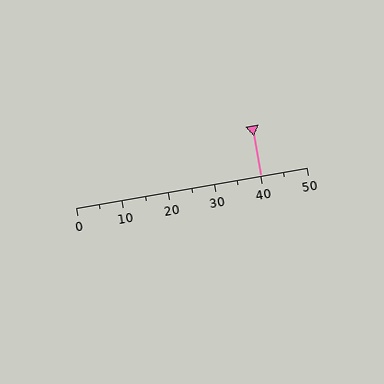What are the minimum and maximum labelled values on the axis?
The axis runs from 0 to 50.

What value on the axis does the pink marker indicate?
The marker indicates approximately 40.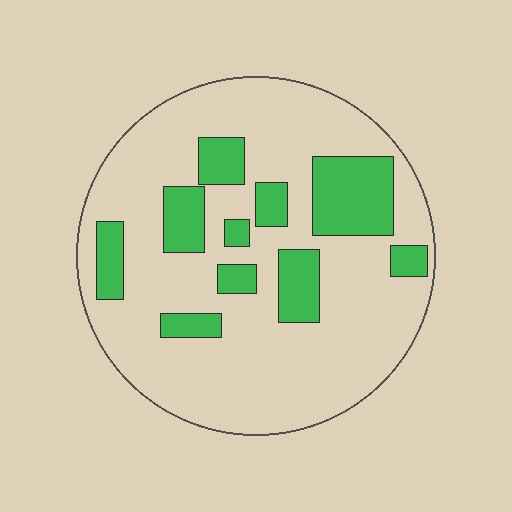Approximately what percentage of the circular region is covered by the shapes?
Approximately 25%.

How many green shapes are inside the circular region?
10.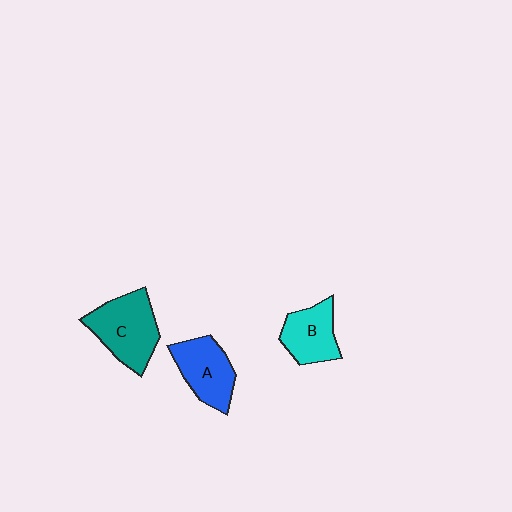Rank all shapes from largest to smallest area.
From largest to smallest: C (teal), A (blue), B (cyan).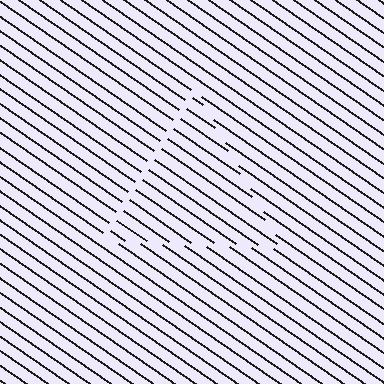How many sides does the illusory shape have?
3 sides — the line-ends trace a triangle.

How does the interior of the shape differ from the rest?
The interior of the shape contains the same grating, shifted by half a period — the contour is defined by the phase discontinuity where line-ends from the inner and outer gratings abut.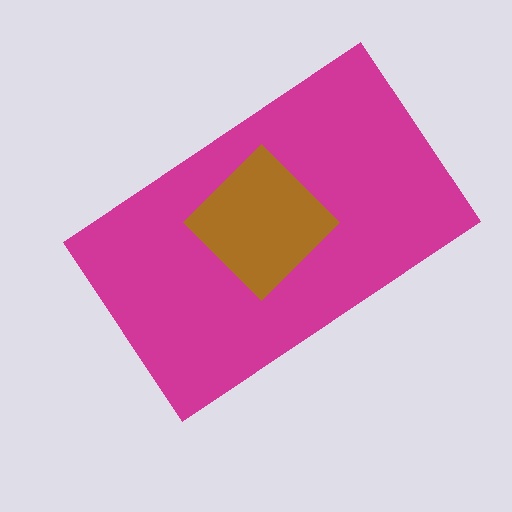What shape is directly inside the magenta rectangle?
The brown diamond.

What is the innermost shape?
The brown diamond.